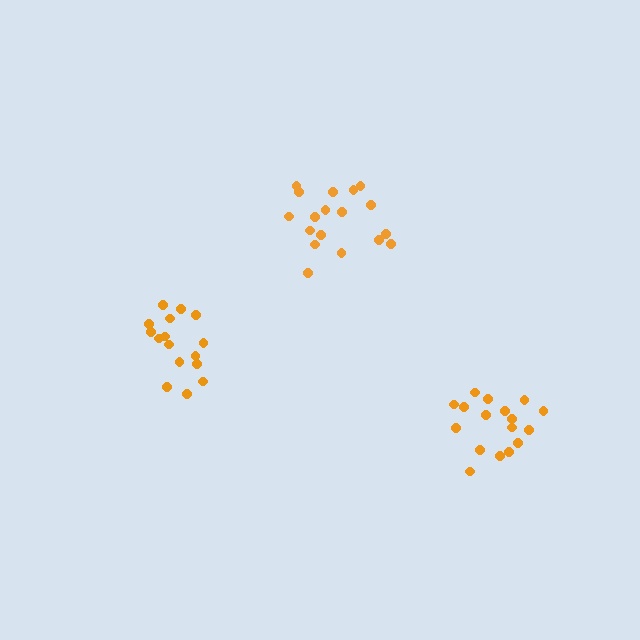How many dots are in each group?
Group 1: 18 dots, Group 2: 17 dots, Group 3: 16 dots (51 total).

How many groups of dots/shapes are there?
There are 3 groups.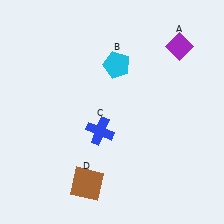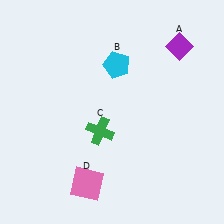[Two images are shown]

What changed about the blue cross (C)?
In Image 1, C is blue. In Image 2, it changed to green.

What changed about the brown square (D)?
In Image 1, D is brown. In Image 2, it changed to pink.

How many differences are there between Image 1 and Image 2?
There are 2 differences between the two images.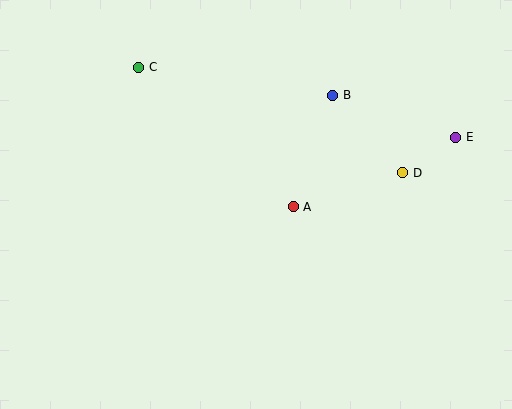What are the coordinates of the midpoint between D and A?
The midpoint between D and A is at (348, 190).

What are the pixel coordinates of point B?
Point B is at (333, 95).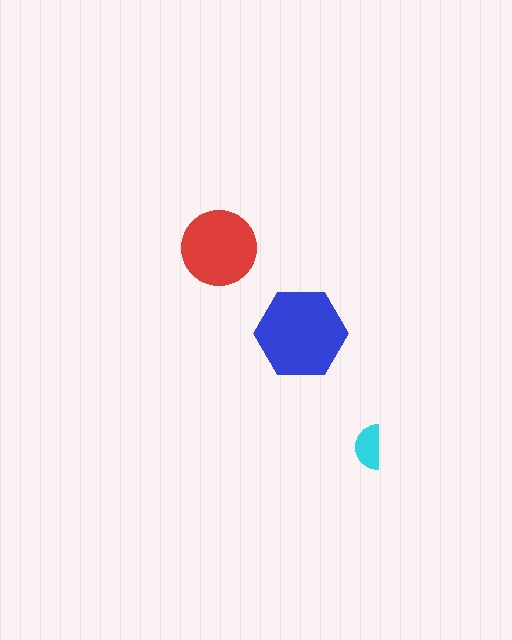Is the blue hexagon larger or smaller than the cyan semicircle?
Larger.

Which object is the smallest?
The cyan semicircle.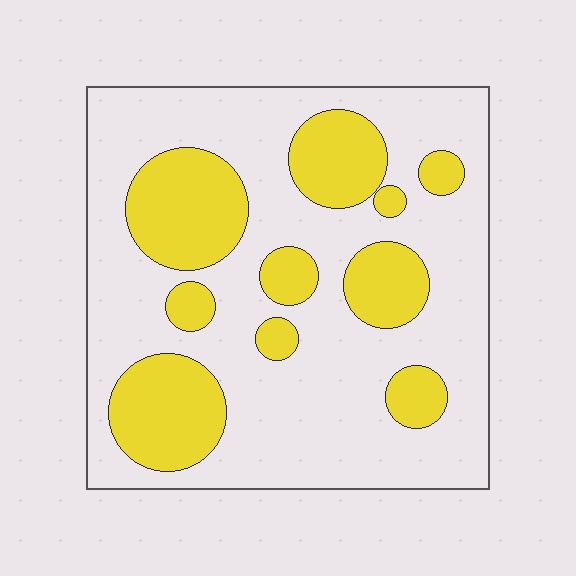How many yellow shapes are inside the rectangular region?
10.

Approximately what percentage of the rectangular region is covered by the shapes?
Approximately 30%.